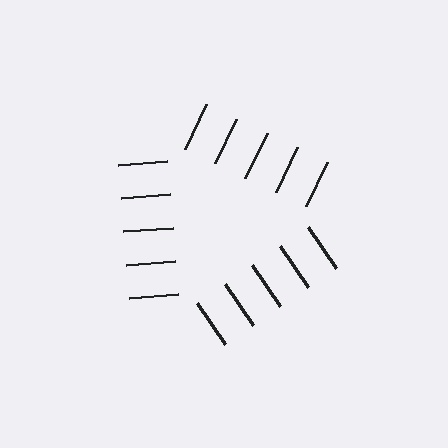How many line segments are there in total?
15 — 5 along each of the 3 edges.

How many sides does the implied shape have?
3 sides — the line-ends trace a triangle.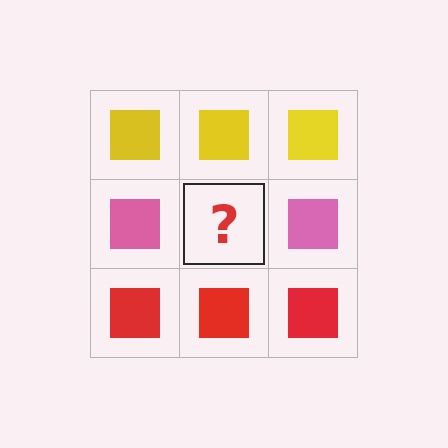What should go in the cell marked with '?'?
The missing cell should contain a pink square.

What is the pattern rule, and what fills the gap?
The rule is that each row has a consistent color. The gap should be filled with a pink square.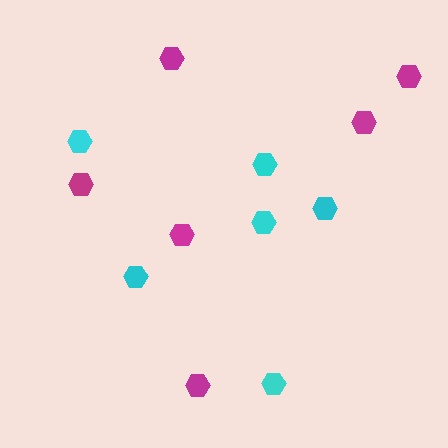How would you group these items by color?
There are 2 groups: one group of cyan hexagons (6) and one group of magenta hexagons (6).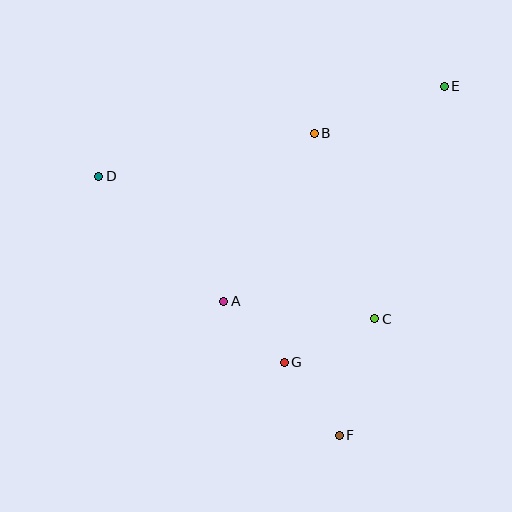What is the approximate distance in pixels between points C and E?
The distance between C and E is approximately 243 pixels.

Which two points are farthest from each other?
Points E and F are farthest from each other.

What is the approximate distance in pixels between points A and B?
The distance between A and B is approximately 191 pixels.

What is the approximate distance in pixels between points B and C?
The distance between B and C is approximately 195 pixels.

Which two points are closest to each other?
Points A and G are closest to each other.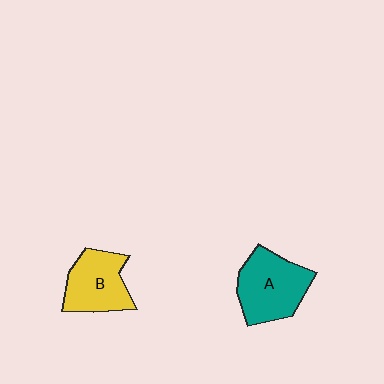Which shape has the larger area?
Shape A (teal).